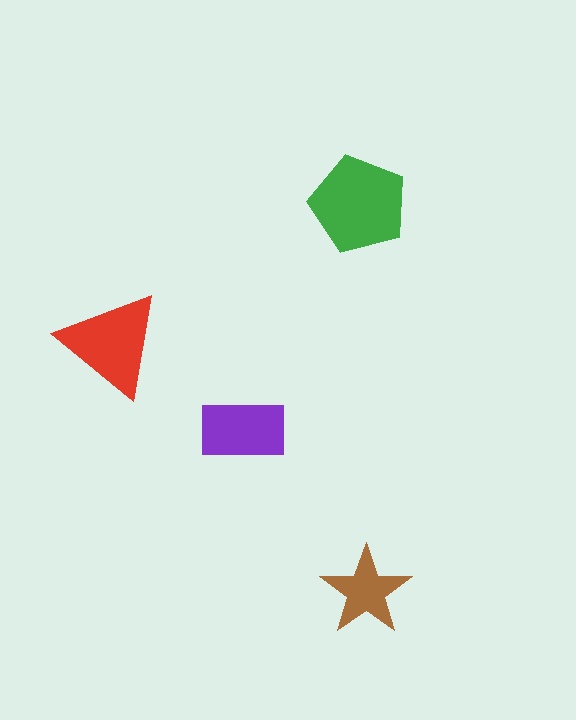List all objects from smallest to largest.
The brown star, the purple rectangle, the red triangle, the green pentagon.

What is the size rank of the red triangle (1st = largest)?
2nd.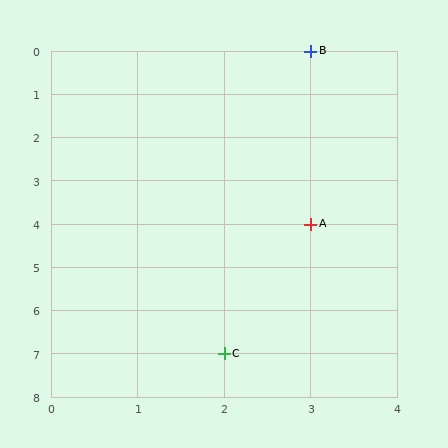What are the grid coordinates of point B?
Point B is at grid coordinates (3, 0).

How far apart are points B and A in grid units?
Points B and A are 4 rows apart.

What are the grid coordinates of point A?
Point A is at grid coordinates (3, 4).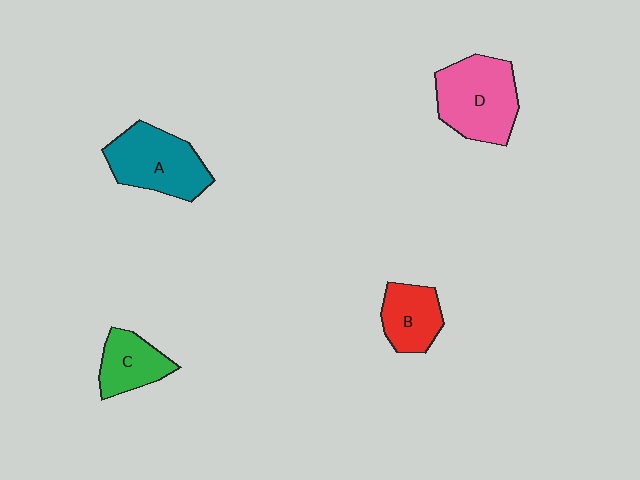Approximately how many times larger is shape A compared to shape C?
Approximately 1.6 times.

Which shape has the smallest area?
Shape C (green).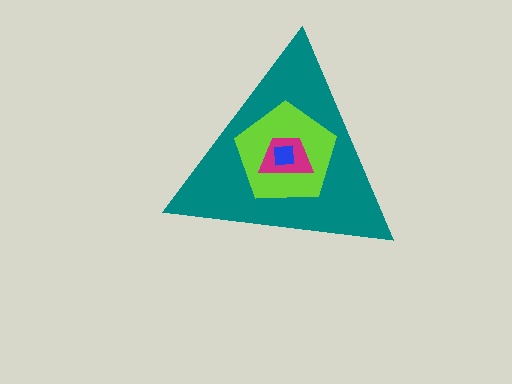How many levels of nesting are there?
4.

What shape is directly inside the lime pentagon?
The magenta trapezoid.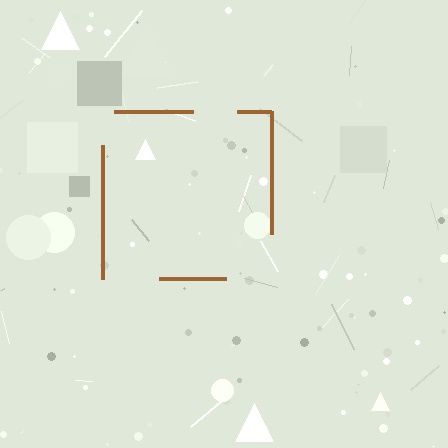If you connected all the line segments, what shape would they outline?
They would outline a square.